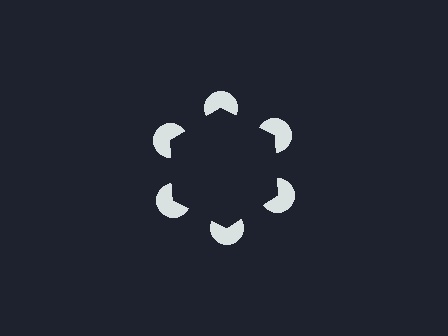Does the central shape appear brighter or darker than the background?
It typically appears slightly darker than the background, even though no actual brightness change is drawn.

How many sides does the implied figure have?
6 sides.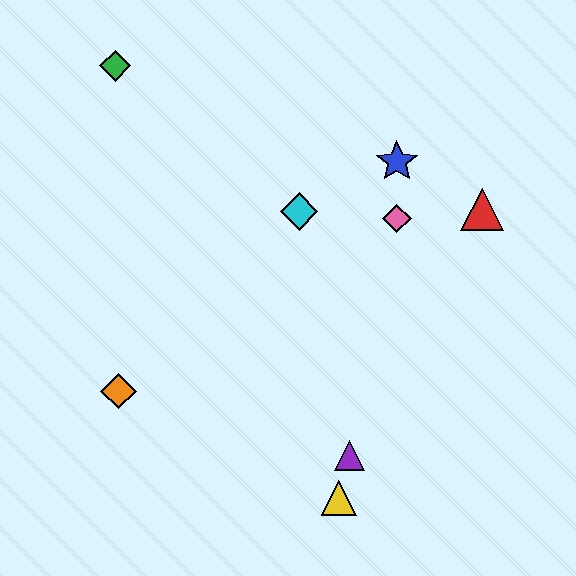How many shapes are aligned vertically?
2 shapes (the blue star, the pink diamond) are aligned vertically.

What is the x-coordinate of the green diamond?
The green diamond is at x≈115.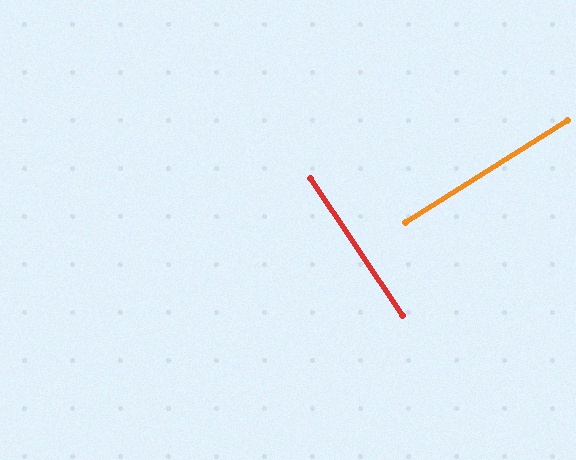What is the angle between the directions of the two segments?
Approximately 88 degrees.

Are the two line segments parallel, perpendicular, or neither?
Perpendicular — they meet at approximately 88°.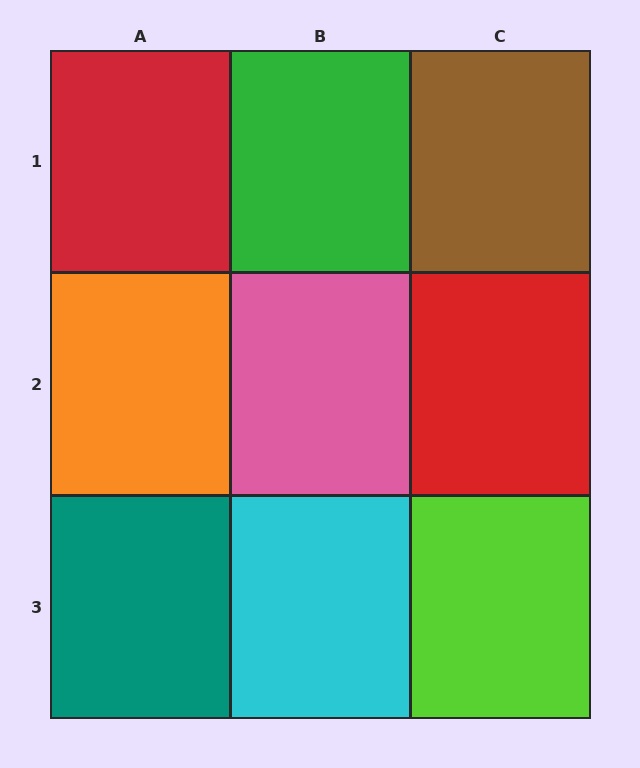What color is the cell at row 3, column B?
Cyan.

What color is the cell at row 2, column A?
Orange.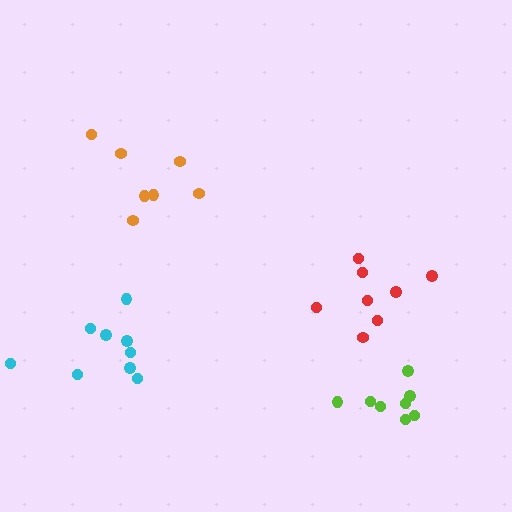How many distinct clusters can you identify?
There are 4 distinct clusters.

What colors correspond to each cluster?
The clusters are colored: lime, cyan, orange, red.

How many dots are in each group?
Group 1: 8 dots, Group 2: 9 dots, Group 3: 7 dots, Group 4: 8 dots (32 total).